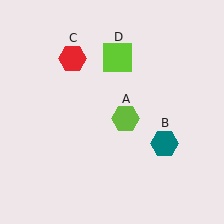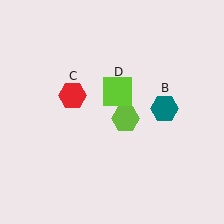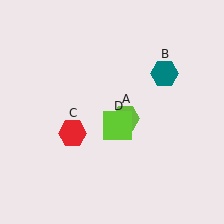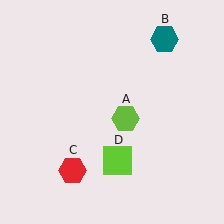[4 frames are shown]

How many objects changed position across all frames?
3 objects changed position: teal hexagon (object B), red hexagon (object C), lime square (object D).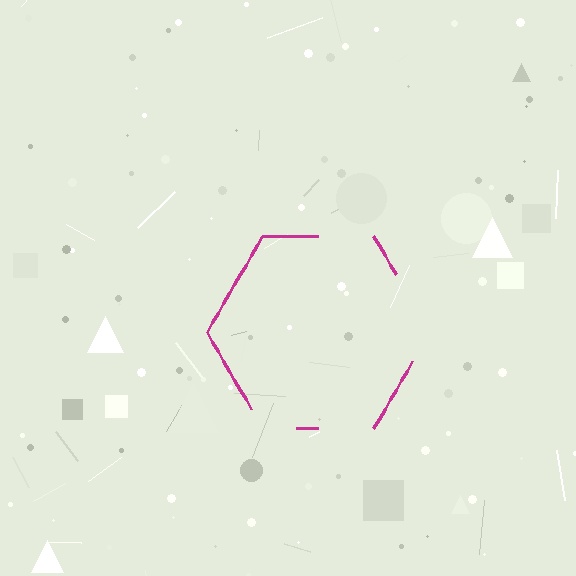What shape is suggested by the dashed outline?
The dashed outline suggests a hexagon.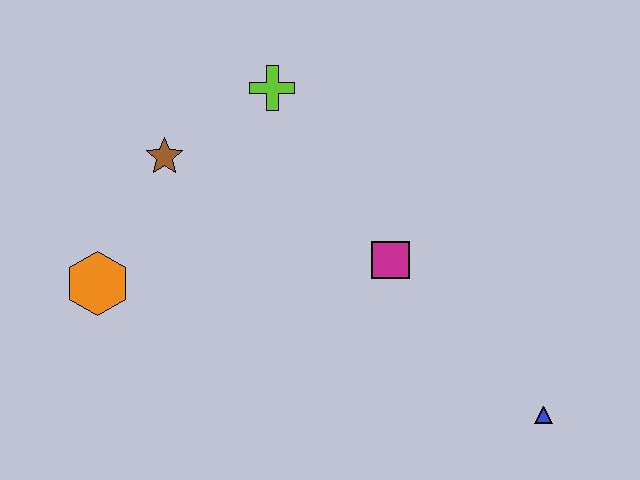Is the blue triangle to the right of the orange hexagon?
Yes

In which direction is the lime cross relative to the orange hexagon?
The lime cross is above the orange hexagon.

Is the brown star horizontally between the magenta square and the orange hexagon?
Yes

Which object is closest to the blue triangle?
The magenta square is closest to the blue triangle.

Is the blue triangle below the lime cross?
Yes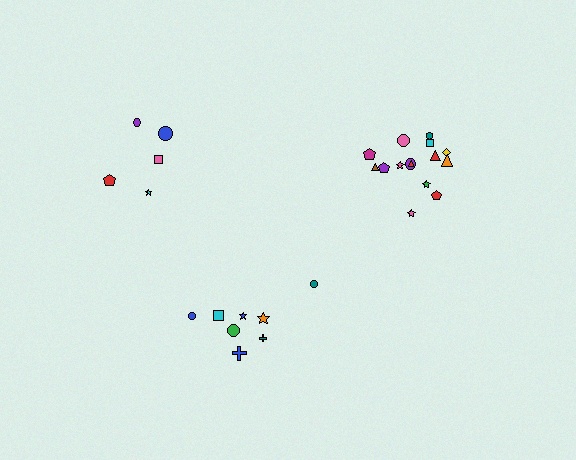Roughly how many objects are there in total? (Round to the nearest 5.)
Roughly 30 objects in total.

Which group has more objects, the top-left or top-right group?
The top-right group.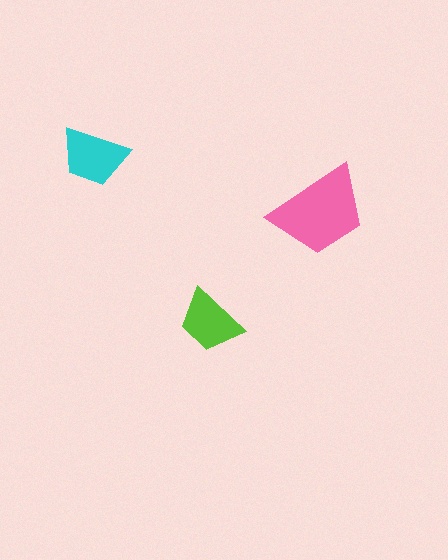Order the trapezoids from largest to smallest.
the pink one, the cyan one, the lime one.